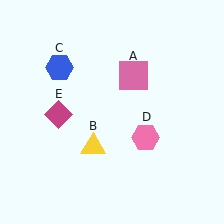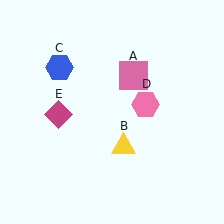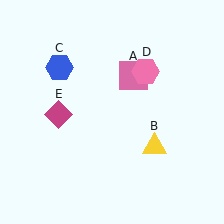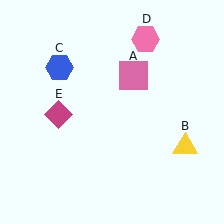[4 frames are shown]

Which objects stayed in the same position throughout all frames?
Pink square (object A) and blue hexagon (object C) and magenta diamond (object E) remained stationary.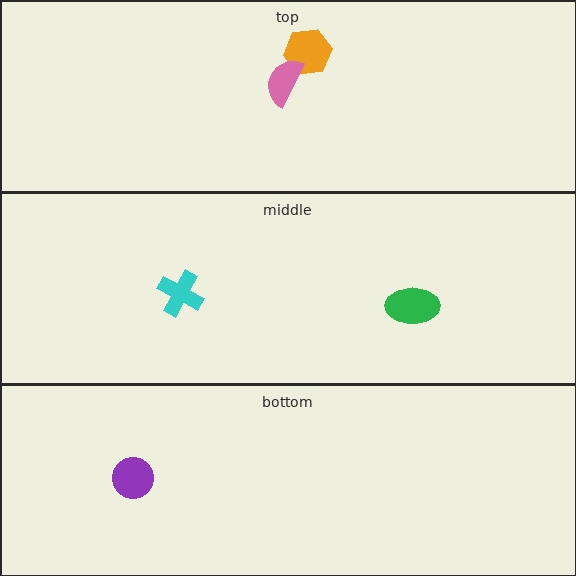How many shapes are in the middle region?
2.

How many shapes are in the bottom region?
1.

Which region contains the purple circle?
The bottom region.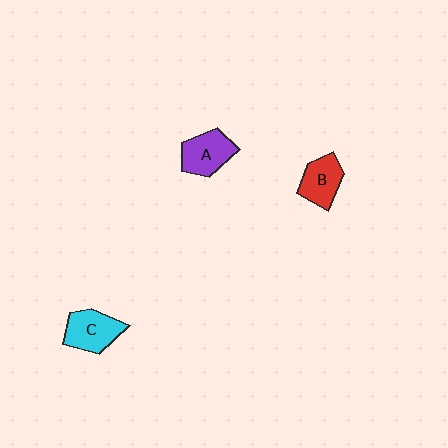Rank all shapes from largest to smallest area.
From largest to smallest: C (cyan), A (purple), B (red).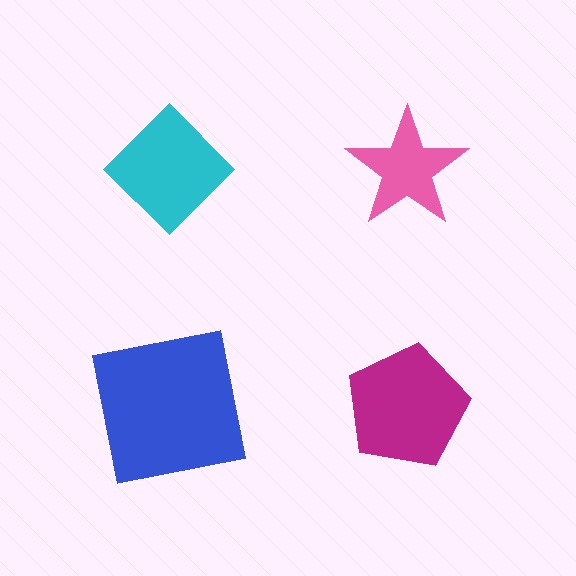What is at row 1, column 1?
A cyan diamond.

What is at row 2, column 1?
A blue square.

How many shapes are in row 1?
2 shapes.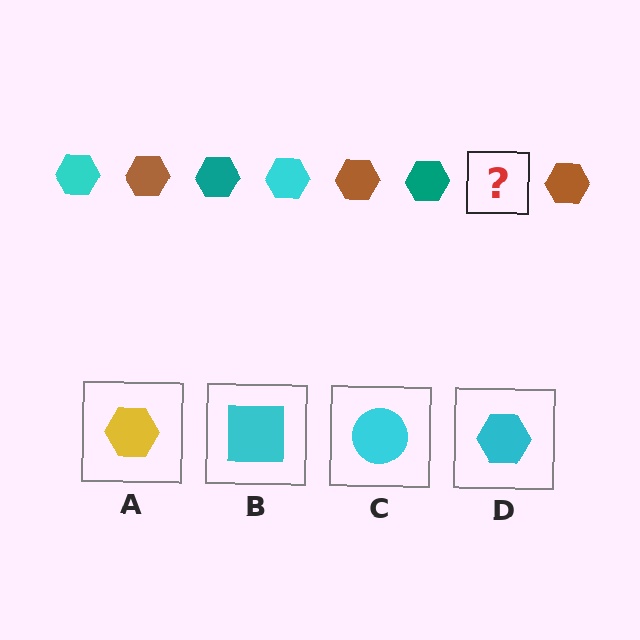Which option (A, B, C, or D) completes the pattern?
D.